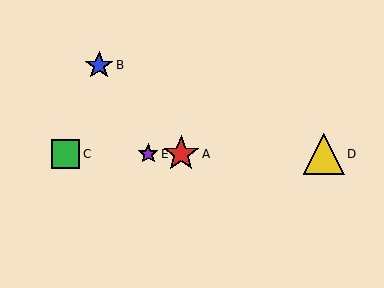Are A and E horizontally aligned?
Yes, both are at y≈154.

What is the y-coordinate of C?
Object C is at y≈154.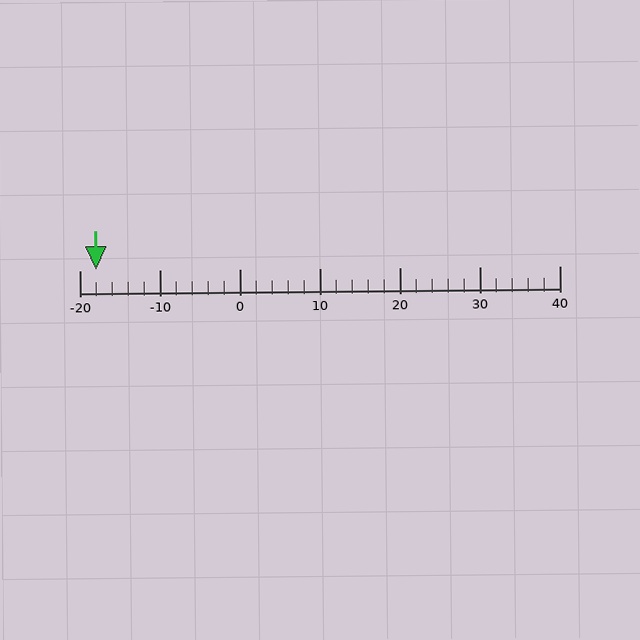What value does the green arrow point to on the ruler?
The green arrow points to approximately -18.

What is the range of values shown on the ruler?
The ruler shows values from -20 to 40.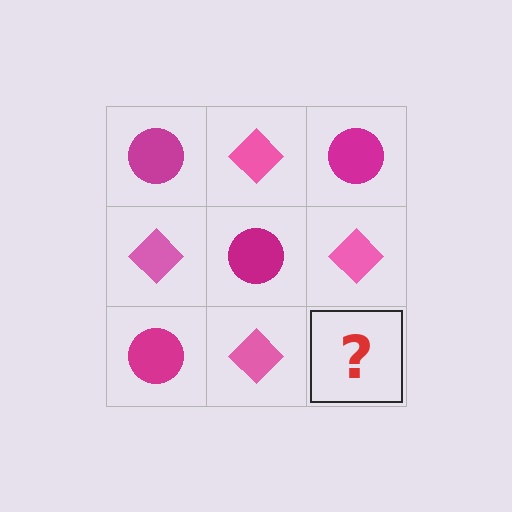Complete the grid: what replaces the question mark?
The question mark should be replaced with a magenta circle.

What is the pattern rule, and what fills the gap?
The rule is that it alternates magenta circle and pink diamond in a checkerboard pattern. The gap should be filled with a magenta circle.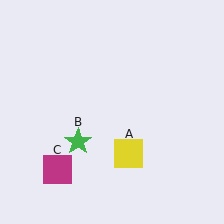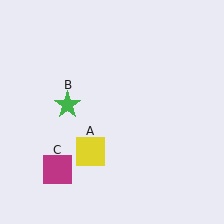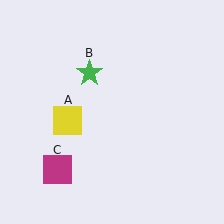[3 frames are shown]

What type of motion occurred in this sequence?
The yellow square (object A), green star (object B) rotated clockwise around the center of the scene.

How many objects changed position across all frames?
2 objects changed position: yellow square (object A), green star (object B).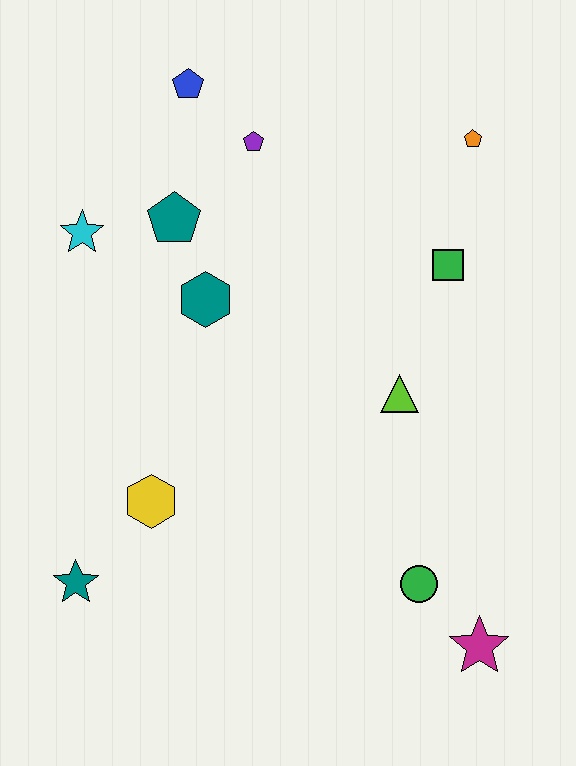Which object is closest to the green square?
The orange pentagon is closest to the green square.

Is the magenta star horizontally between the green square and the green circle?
No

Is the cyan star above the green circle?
Yes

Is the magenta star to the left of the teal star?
No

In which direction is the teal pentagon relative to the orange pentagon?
The teal pentagon is to the left of the orange pentagon.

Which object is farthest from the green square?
The teal star is farthest from the green square.